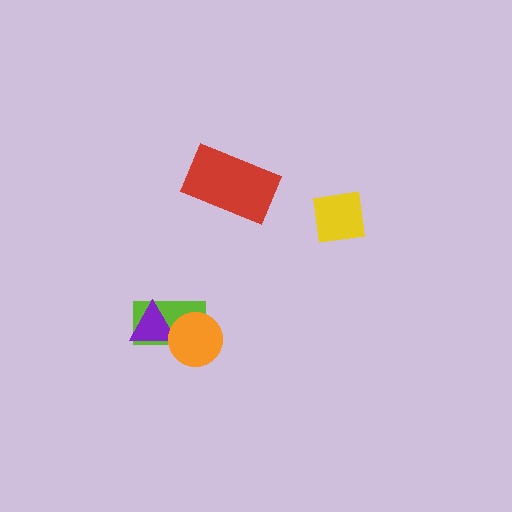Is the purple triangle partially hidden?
Yes, it is partially covered by another shape.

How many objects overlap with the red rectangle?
0 objects overlap with the red rectangle.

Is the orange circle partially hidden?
No, no other shape covers it.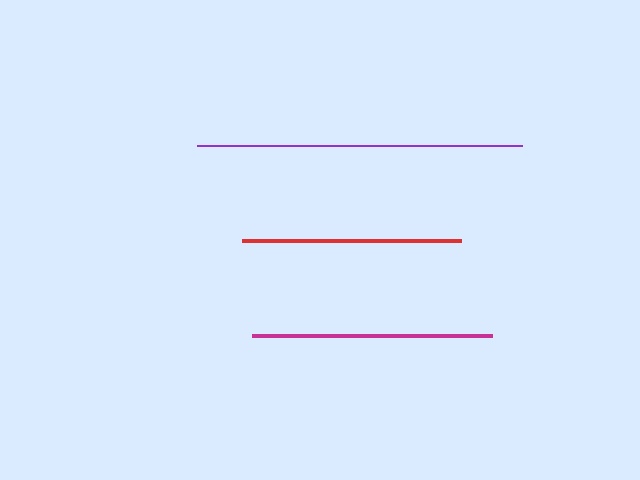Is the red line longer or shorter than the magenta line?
The magenta line is longer than the red line.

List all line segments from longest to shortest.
From longest to shortest: purple, magenta, red.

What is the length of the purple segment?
The purple segment is approximately 325 pixels long.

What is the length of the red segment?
The red segment is approximately 219 pixels long.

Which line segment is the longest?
The purple line is the longest at approximately 325 pixels.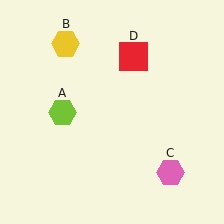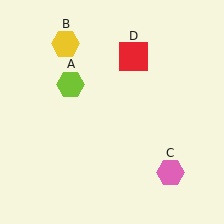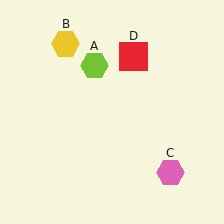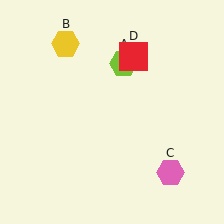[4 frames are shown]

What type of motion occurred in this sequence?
The lime hexagon (object A) rotated clockwise around the center of the scene.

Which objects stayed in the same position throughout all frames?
Yellow hexagon (object B) and pink hexagon (object C) and red square (object D) remained stationary.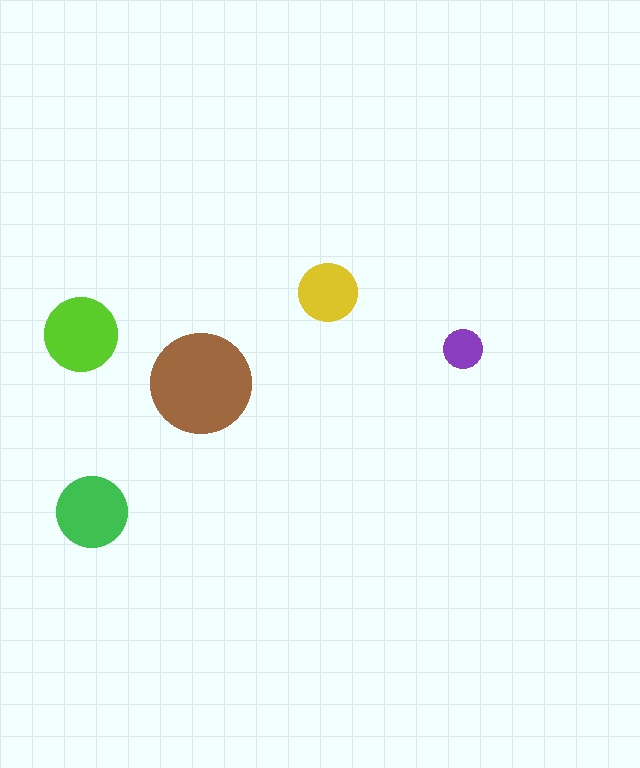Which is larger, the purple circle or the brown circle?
The brown one.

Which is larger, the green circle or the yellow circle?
The green one.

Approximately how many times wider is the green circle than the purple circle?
About 2 times wider.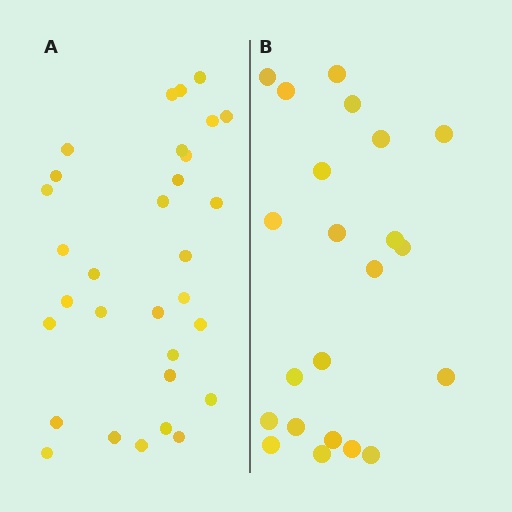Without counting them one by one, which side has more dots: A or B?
Region A (the left region) has more dots.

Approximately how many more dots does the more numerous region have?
Region A has roughly 8 or so more dots than region B.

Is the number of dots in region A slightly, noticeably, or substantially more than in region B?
Region A has noticeably more, but not dramatically so. The ratio is roughly 1.4 to 1.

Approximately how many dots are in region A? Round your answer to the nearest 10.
About 30 dots. (The exact count is 31, which rounds to 30.)